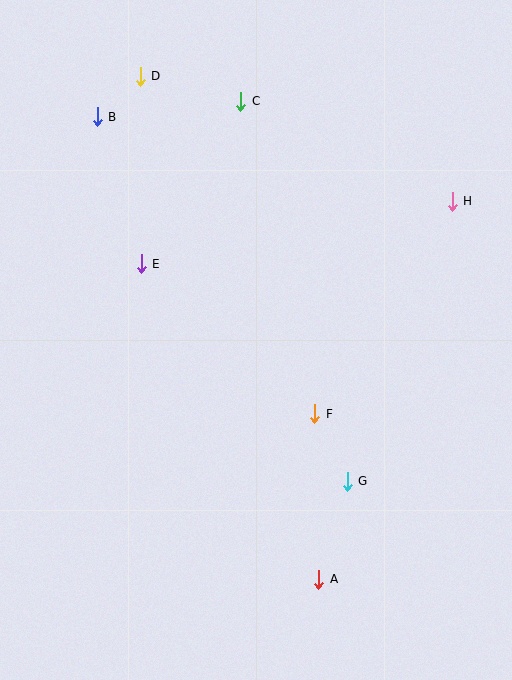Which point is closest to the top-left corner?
Point B is closest to the top-left corner.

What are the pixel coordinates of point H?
Point H is at (452, 201).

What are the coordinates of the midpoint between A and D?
The midpoint between A and D is at (229, 328).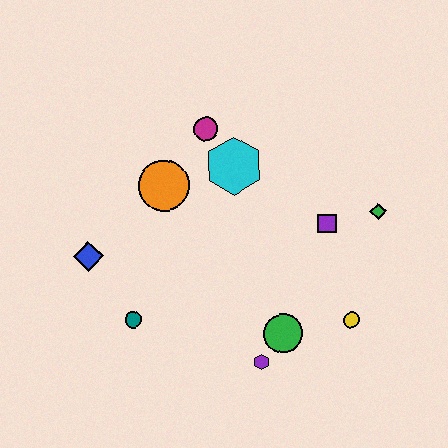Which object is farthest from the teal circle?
The green diamond is farthest from the teal circle.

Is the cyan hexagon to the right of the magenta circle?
Yes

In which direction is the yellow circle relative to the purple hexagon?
The yellow circle is to the right of the purple hexagon.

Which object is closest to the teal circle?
The blue diamond is closest to the teal circle.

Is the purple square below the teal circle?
No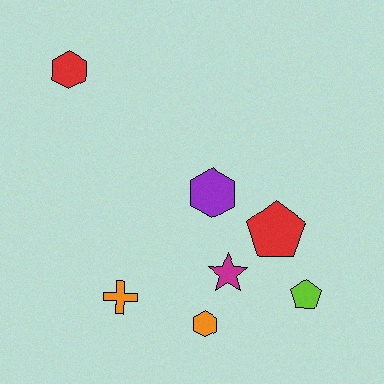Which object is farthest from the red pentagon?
The red hexagon is farthest from the red pentagon.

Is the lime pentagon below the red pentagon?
Yes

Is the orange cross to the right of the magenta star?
No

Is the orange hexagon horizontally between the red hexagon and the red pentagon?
Yes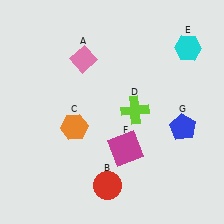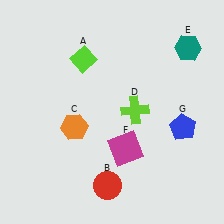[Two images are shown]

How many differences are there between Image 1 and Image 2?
There are 2 differences between the two images.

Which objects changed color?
A changed from pink to lime. E changed from cyan to teal.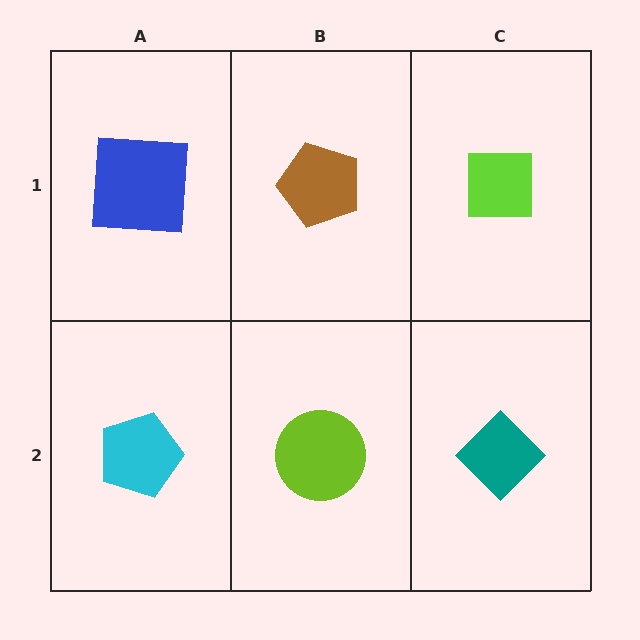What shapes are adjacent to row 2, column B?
A brown pentagon (row 1, column B), a cyan pentagon (row 2, column A), a teal diamond (row 2, column C).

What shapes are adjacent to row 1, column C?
A teal diamond (row 2, column C), a brown pentagon (row 1, column B).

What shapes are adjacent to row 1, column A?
A cyan pentagon (row 2, column A), a brown pentagon (row 1, column B).